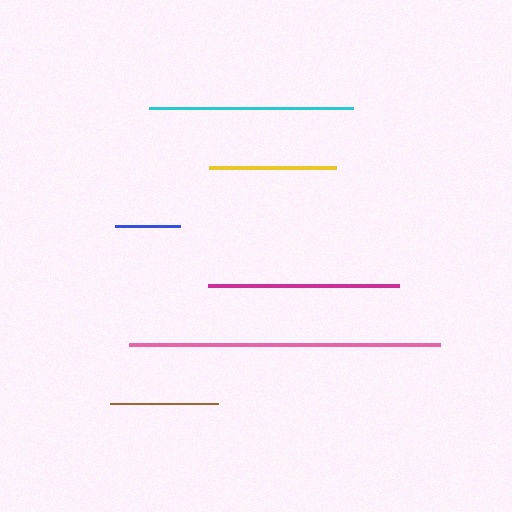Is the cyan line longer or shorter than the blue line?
The cyan line is longer than the blue line.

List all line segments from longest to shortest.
From longest to shortest: pink, cyan, magenta, yellow, brown, blue.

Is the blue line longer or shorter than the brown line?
The brown line is longer than the blue line.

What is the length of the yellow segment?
The yellow segment is approximately 127 pixels long.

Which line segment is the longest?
The pink line is the longest at approximately 311 pixels.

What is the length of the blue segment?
The blue segment is approximately 65 pixels long.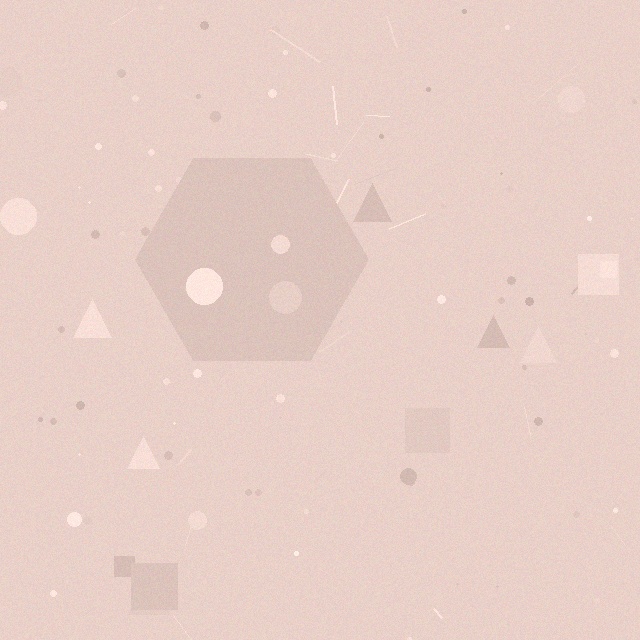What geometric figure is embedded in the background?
A hexagon is embedded in the background.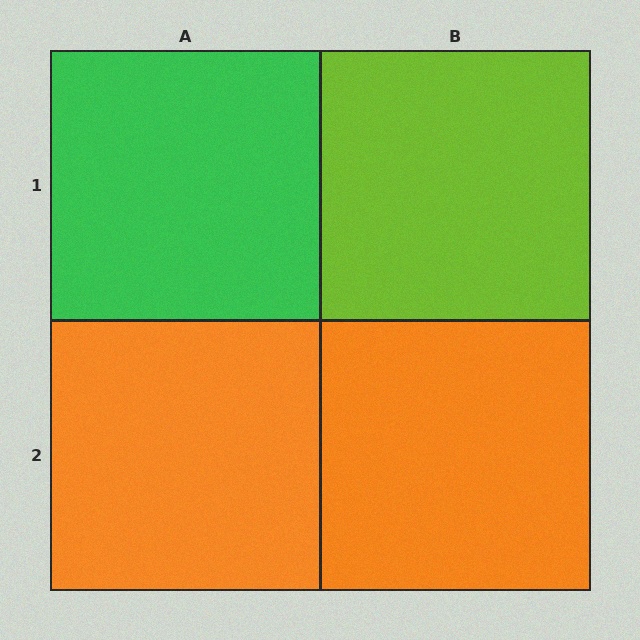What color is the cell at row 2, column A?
Orange.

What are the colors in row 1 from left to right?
Green, lime.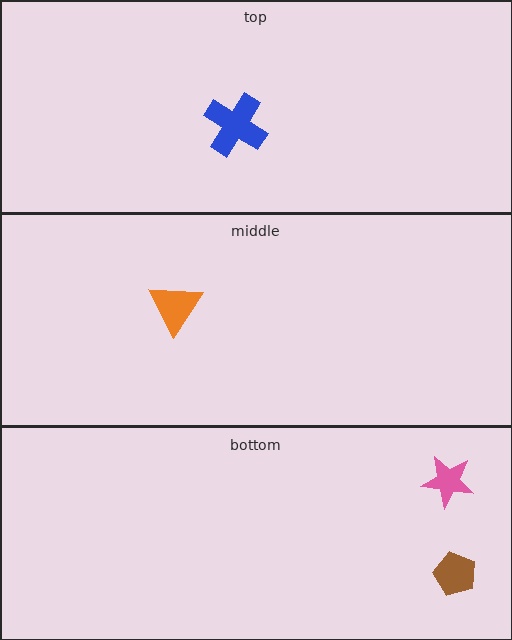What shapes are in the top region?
The blue cross.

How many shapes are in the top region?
1.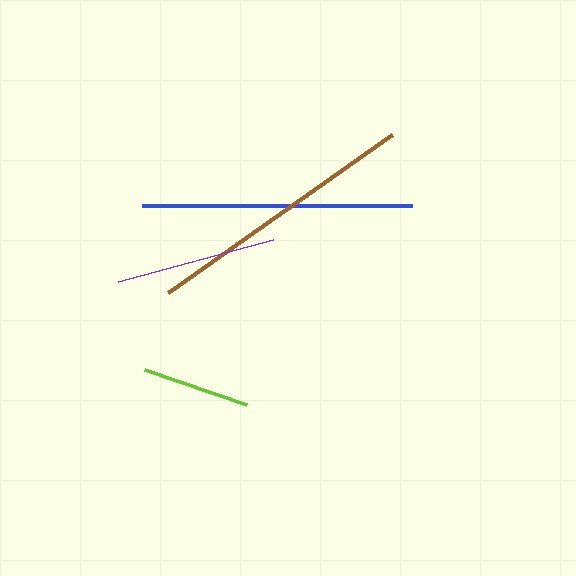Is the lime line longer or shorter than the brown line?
The brown line is longer than the lime line.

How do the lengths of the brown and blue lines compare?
The brown and blue lines are approximately the same length.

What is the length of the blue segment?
The blue segment is approximately 270 pixels long.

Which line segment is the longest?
The brown line is the longest at approximately 273 pixels.